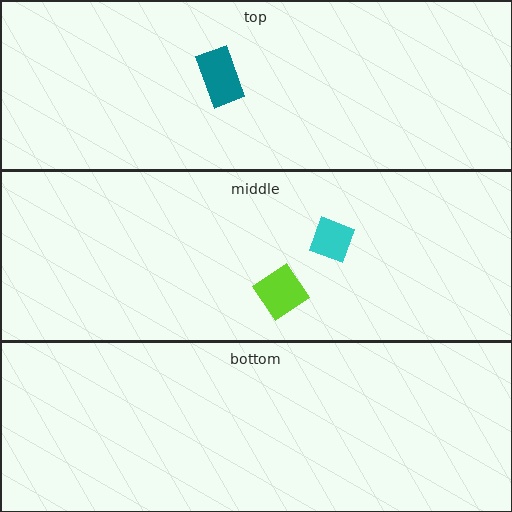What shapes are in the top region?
The teal rectangle.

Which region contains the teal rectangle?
The top region.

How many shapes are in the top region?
1.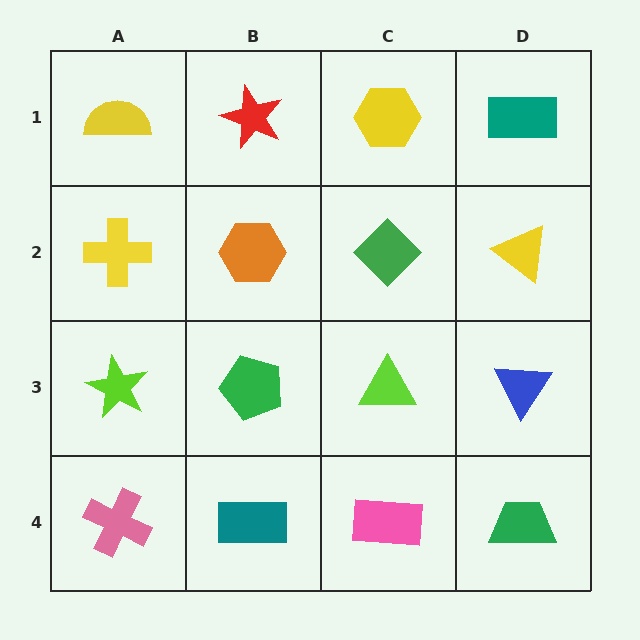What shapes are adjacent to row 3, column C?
A green diamond (row 2, column C), a pink rectangle (row 4, column C), a green pentagon (row 3, column B), a blue triangle (row 3, column D).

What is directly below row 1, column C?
A green diamond.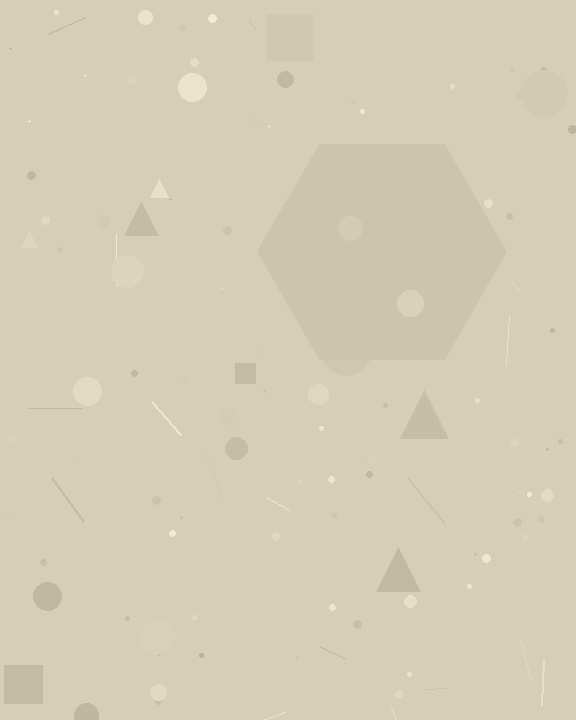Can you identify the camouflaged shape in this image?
The camouflaged shape is a hexagon.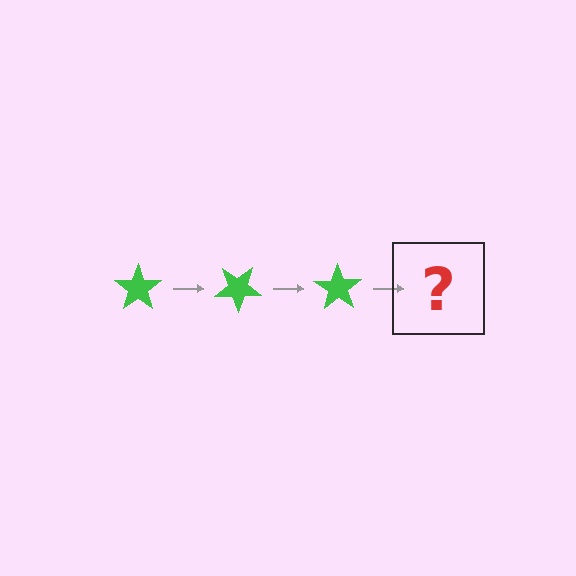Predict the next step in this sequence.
The next step is a green star rotated 105 degrees.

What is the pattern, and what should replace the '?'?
The pattern is that the star rotates 35 degrees each step. The '?' should be a green star rotated 105 degrees.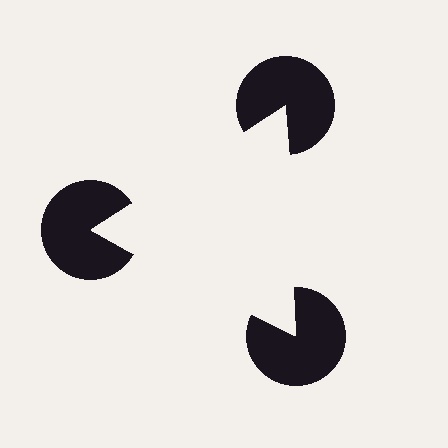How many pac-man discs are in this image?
There are 3 — one at each vertex of the illusory triangle.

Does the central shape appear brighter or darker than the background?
It typically appears slightly brighter than the background, even though no actual brightness change is drawn.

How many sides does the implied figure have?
3 sides.